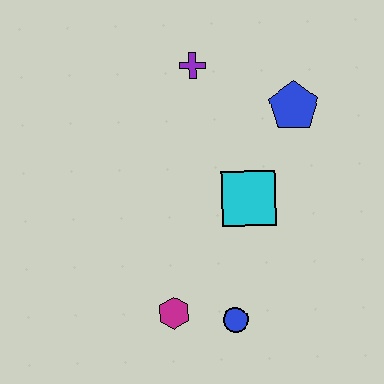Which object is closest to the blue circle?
The magenta hexagon is closest to the blue circle.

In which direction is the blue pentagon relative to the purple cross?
The blue pentagon is to the right of the purple cross.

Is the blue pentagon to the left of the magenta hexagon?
No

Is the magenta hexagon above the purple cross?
No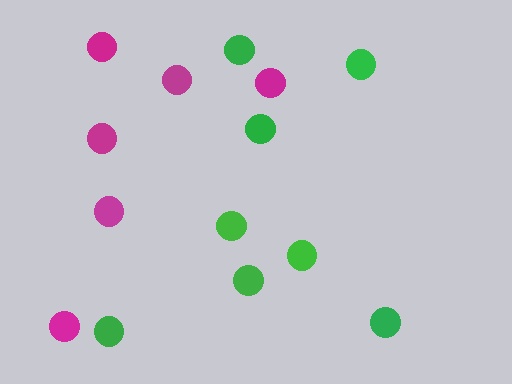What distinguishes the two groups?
There are 2 groups: one group of magenta circles (6) and one group of green circles (8).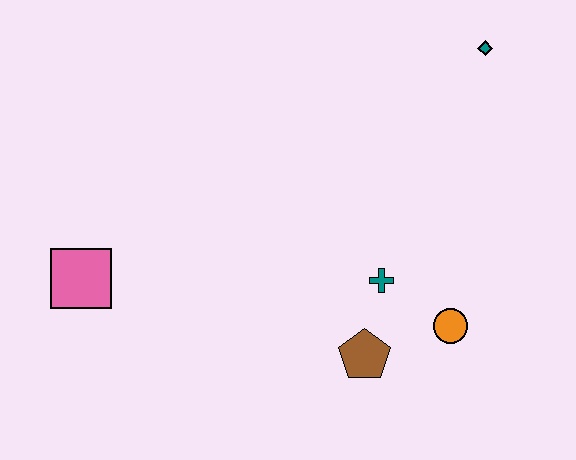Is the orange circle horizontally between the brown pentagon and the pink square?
No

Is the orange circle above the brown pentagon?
Yes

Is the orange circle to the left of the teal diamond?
Yes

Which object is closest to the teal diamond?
The teal cross is closest to the teal diamond.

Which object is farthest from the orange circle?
The pink square is farthest from the orange circle.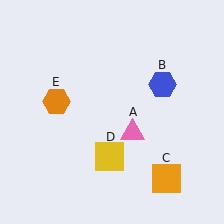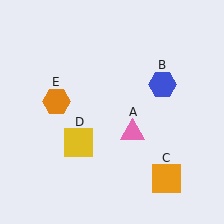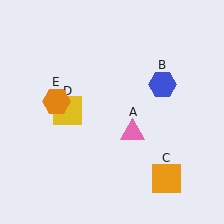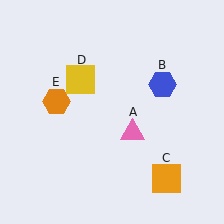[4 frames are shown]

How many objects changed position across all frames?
1 object changed position: yellow square (object D).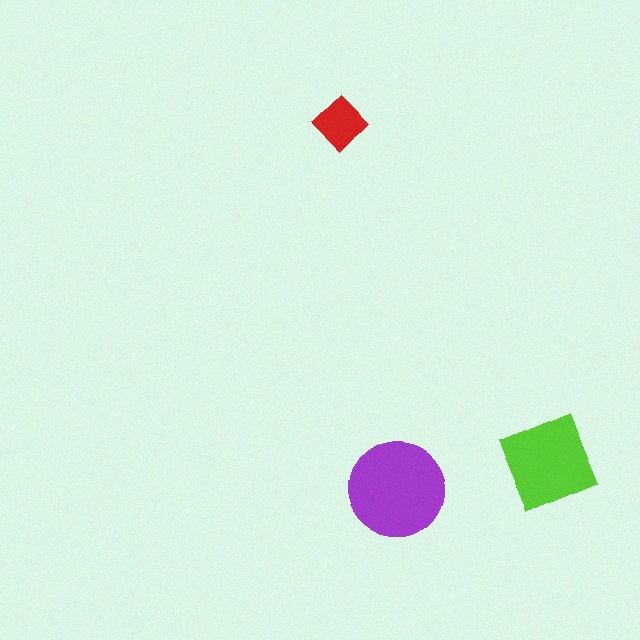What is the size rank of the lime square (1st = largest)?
2nd.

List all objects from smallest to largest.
The red diamond, the lime square, the purple circle.